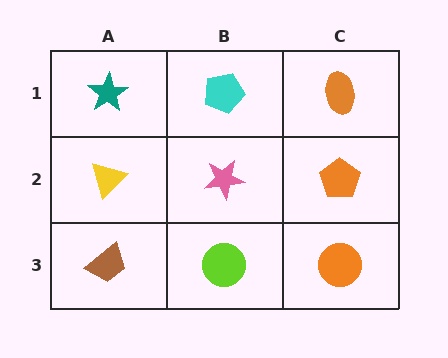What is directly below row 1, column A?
A yellow triangle.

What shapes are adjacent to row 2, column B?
A cyan pentagon (row 1, column B), a lime circle (row 3, column B), a yellow triangle (row 2, column A), an orange pentagon (row 2, column C).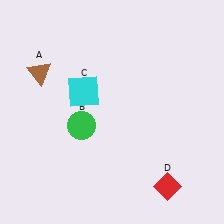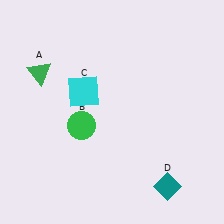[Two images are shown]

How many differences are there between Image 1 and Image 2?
There are 2 differences between the two images.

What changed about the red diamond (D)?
In Image 1, D is red. In Image 2, it changed to teal.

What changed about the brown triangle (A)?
In Image 1, A is brown. In Image 2, it changed to green.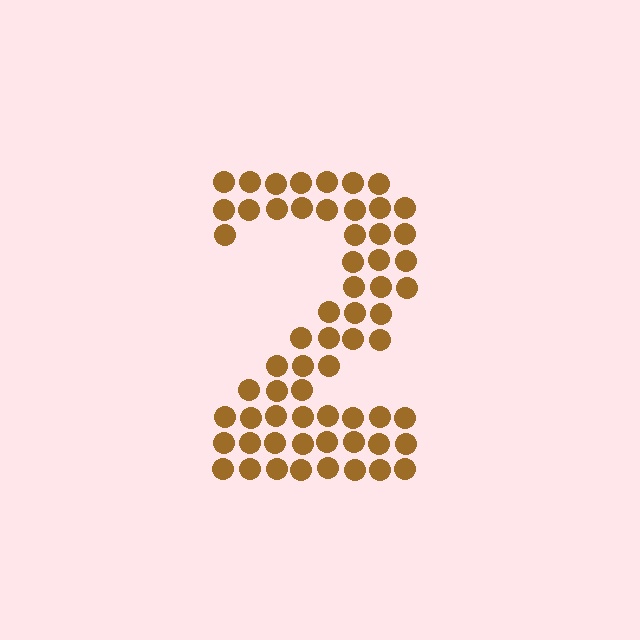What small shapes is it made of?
It is made of small circles.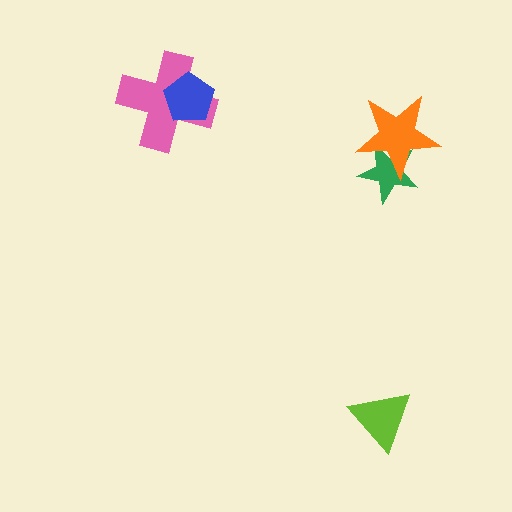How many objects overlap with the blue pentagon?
1 object overlaps with the blue pentagon.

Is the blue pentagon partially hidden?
No, no other shape covers it.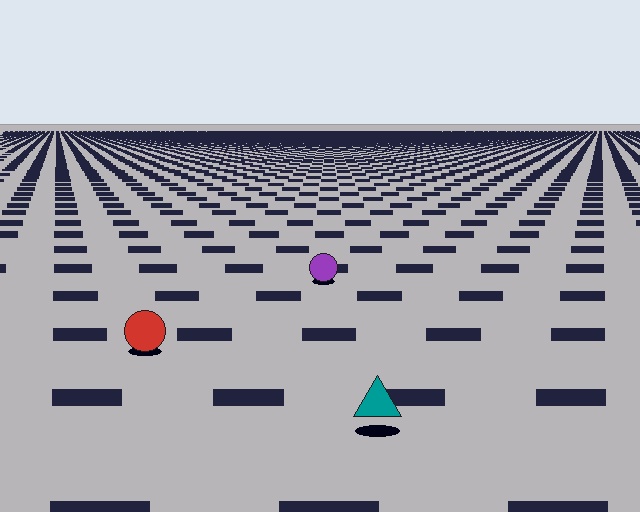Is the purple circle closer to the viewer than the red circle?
No. The red circle is closer — you can tell from the texture gradient: the ground texture is coarser near it.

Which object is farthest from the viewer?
The purple circle is farthest from the viewer. It appears smaller and the ground texture around it is denser.